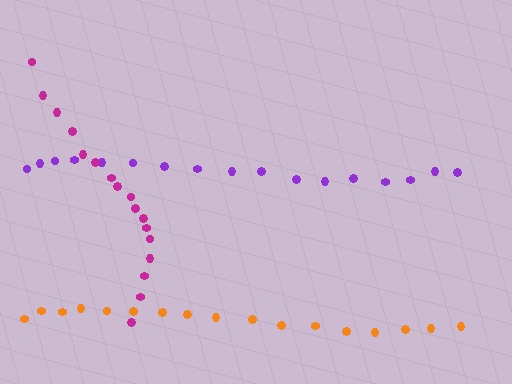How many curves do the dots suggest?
There are 3 distinct paths.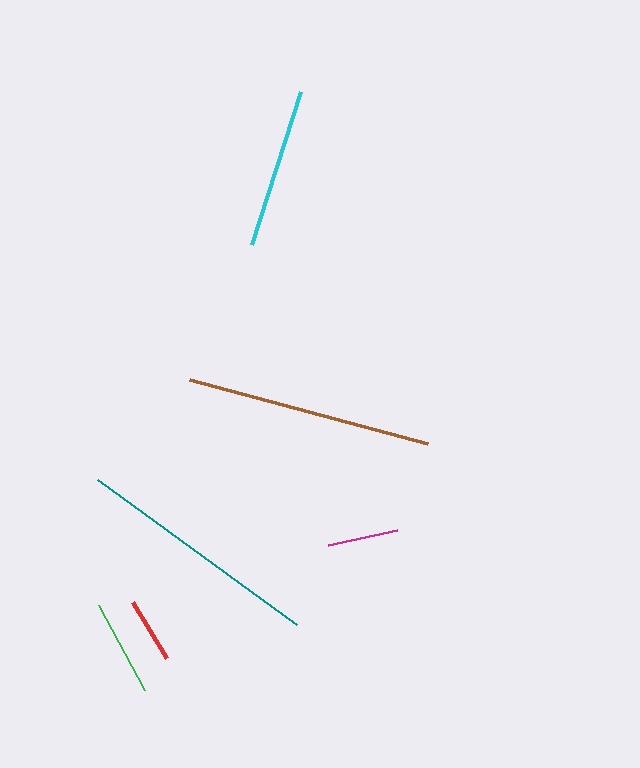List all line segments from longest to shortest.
From longest to shortest: brown, teal, cyan, green, magenta, red.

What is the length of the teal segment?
The teal segment is approximately 246 pixels long.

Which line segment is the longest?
The brown line is the longest at approximately 247 pixels.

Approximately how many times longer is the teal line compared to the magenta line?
The teal line is approximately 3.5 times the length of the magenta line.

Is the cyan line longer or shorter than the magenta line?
The cyan line is longer than the magenta line.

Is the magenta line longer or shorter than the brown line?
The brown line is longer than the magenta line.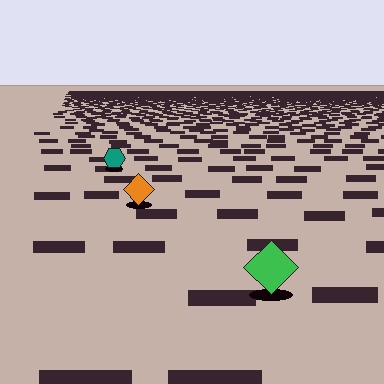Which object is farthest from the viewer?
The teal hexagon is farthest from the viewer. It appears smaller and the ground texture around it is denser.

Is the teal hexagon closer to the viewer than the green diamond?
No. The green diamond is closer — you can tell from the texture gradient: the ground texture is coarser near it.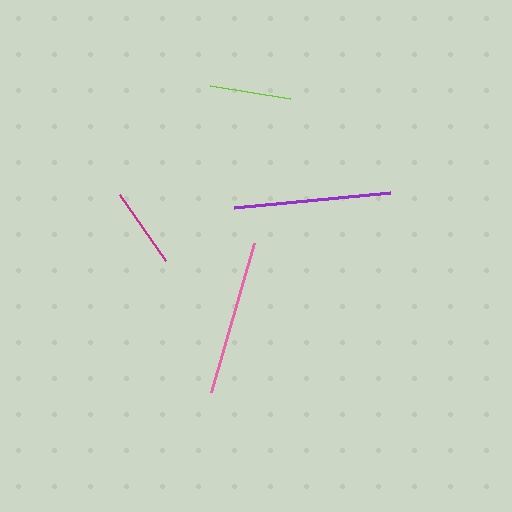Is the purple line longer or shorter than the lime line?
The purple line is longer than the lime line.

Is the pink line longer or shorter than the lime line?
The pink line is longer than the lime line.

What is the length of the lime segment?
The lime segment is approximately 81 pixels long.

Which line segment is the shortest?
The magenta line is the shortest at approximately 80 pixels.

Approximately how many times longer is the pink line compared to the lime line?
The pink line is approximately 1.9 times the length of the lime line.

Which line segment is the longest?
The purple line is the longest at approximately 157 pixels.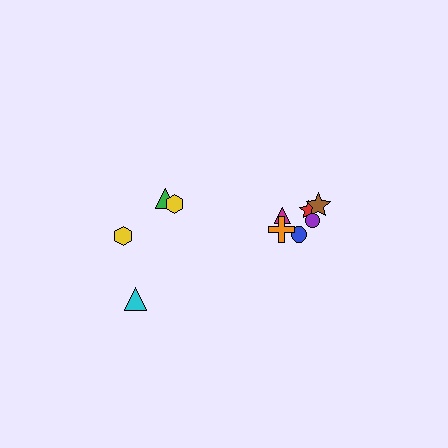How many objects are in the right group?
There are 6 objects.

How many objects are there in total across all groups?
There are 10 objects.